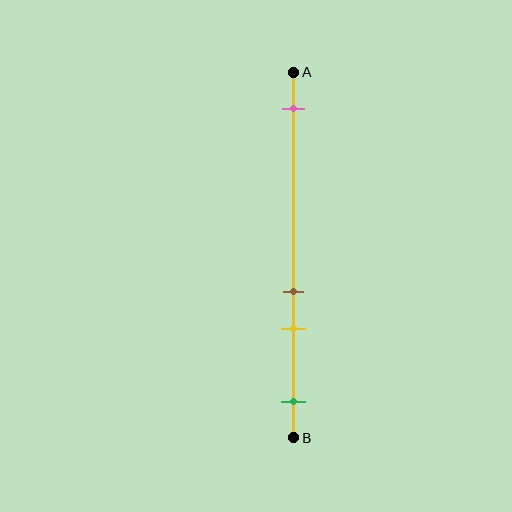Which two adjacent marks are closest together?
The brown and yellow marks are the closest adjacent pair.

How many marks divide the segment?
There are 4 marks dividing the segment.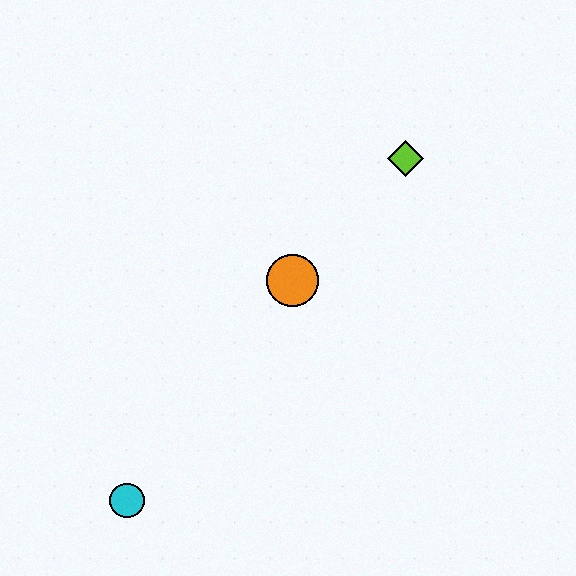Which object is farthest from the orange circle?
The cyan circle is farthest from the orange circle.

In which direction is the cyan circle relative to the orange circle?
The cyan circle is below the orange circle.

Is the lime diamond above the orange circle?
Yes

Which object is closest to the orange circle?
The lime diamond is closest to the orange circle.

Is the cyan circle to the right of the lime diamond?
No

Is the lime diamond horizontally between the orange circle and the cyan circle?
No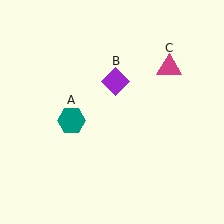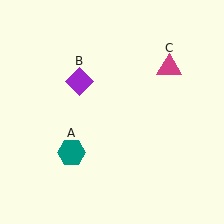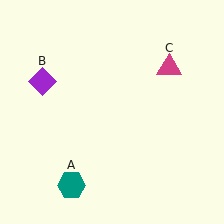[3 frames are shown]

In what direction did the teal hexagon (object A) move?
The teal hexagon (object A) moved down.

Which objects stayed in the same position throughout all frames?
Magenta triangle (object C) remained stationary.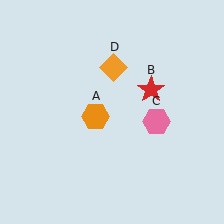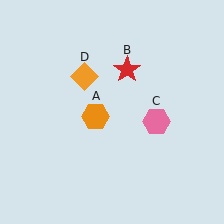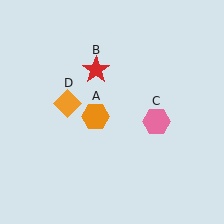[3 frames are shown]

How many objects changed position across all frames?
2 objects changed position: red star (object B), orange diamond (object D).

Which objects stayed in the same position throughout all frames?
Orange hexagon (object A) and pink hexagon (object C) remained stationary.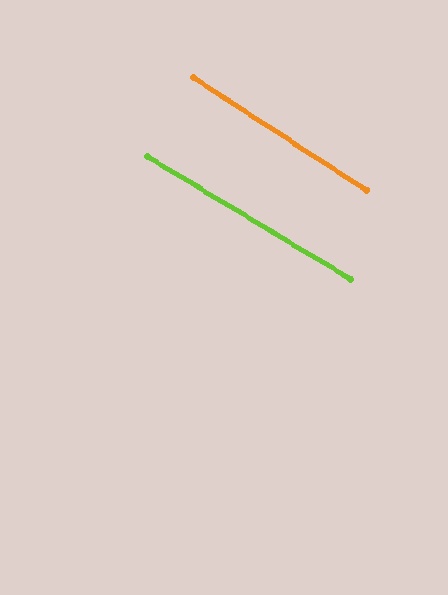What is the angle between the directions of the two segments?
Approximately 2 degrees.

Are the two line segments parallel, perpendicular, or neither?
Parallel — their directions differ by only 1.8°.